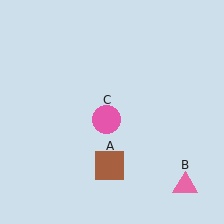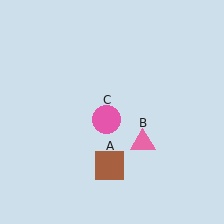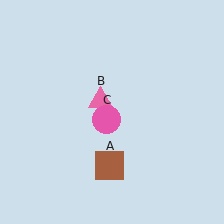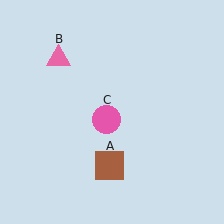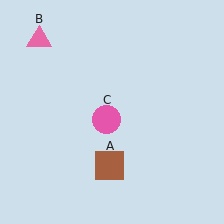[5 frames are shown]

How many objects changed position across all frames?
1 object changed position: pink triangle (object B).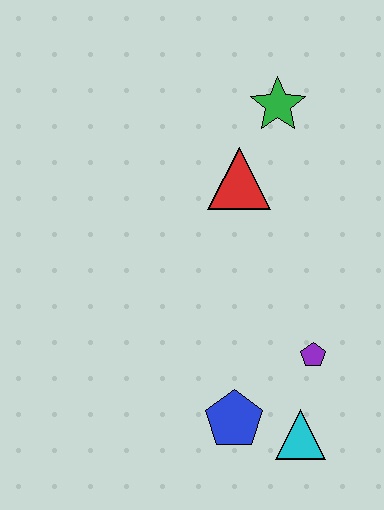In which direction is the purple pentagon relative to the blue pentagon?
The purple pentagon is to the right of the blue pentagon.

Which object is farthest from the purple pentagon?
The green star is farthest from the purple pentagon.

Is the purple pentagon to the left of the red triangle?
No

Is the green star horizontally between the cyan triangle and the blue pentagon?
Yes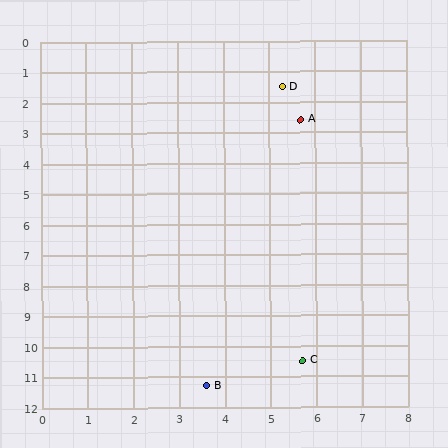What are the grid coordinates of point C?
Point C is at approximately (5.7, 10.5).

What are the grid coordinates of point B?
Point B is at approximately (3.6, 11.3).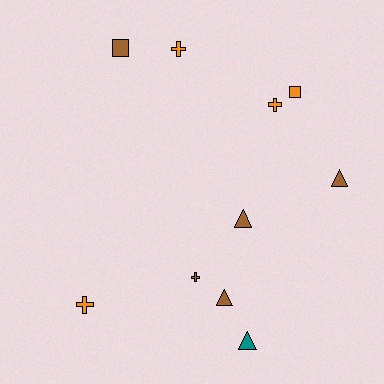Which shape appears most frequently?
Cross, with 4 objects.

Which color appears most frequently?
Brown, with 5 objects.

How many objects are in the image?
There are 10 objects.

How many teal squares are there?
There are no teal squares.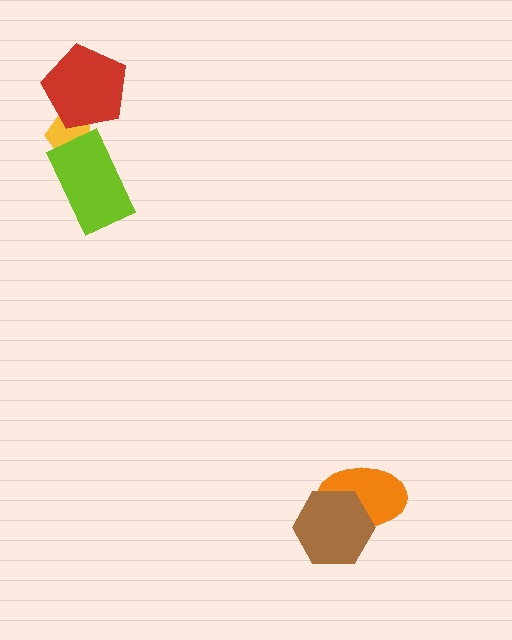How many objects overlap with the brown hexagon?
1 object overlaps with the brown hexagon.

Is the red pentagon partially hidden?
No, no other shape covers it.